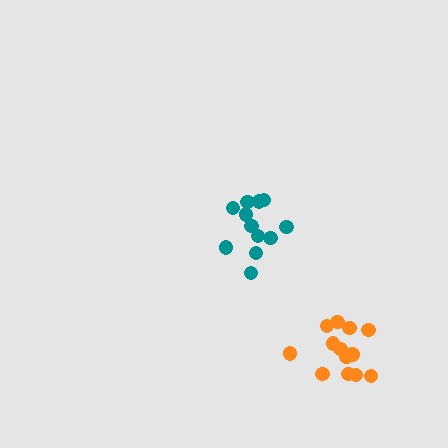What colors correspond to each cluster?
The clusters are colored: teal, orange.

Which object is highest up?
The teal cluster is topmost.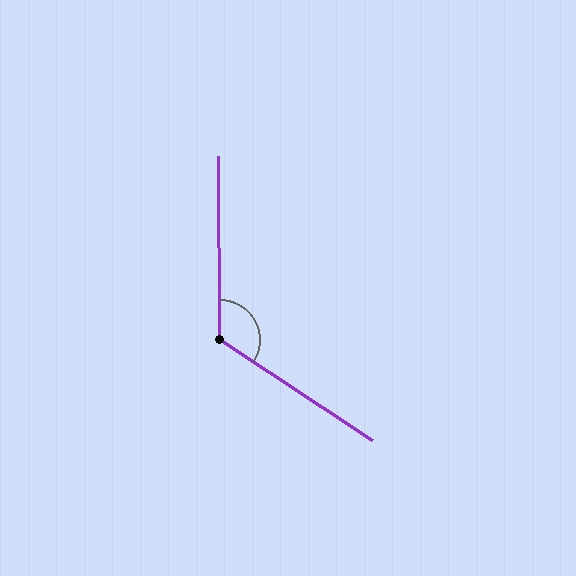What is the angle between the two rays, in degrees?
Approximately 124 degrees.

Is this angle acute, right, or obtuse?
It is obtuse.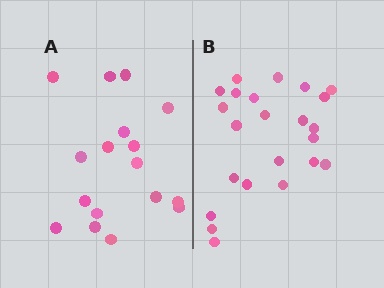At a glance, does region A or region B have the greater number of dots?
Region B (the right region) has more dots.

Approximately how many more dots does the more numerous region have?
Region B has about 6 more dots than region A.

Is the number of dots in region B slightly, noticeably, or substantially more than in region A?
Region B has noticeably more, but not dramatically so. The ratio is roughly 1.4 to 1.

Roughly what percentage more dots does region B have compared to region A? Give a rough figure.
About 35% more.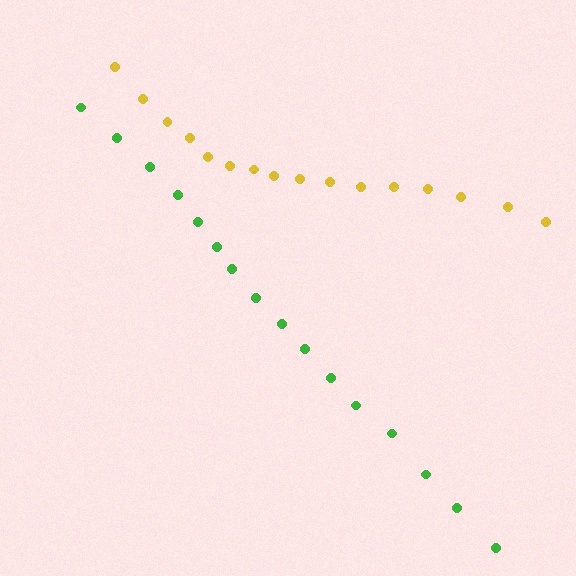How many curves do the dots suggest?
There are 2 distinct paths.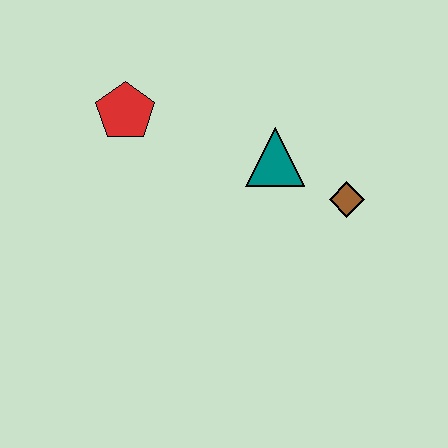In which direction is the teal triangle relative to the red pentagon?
The teal triangle is to the right of the red pentagon.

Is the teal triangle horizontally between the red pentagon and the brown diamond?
Yes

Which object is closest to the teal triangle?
The brown diamond is closest to the teal triangle.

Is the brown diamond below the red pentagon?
Yes